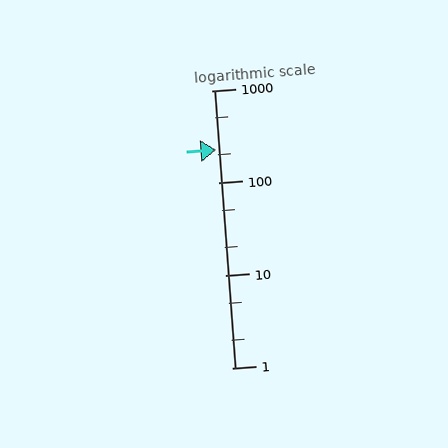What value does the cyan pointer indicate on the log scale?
The pointer indicates approximately 230.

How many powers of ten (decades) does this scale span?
The scale spans 3 decades, from 1 to 1000.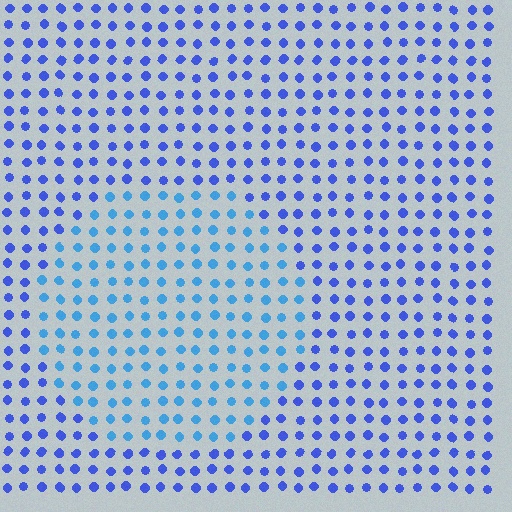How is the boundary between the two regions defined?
The boundary is defined purely by a slight shift in hue (about 28 degrees). Spacing, size, and orientation are identical on both sides.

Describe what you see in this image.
The image is filled with small blue elements in a uniform arrangement. A circle-shaped region is visible where the elements are tinted to a slightly different hue, forming a subtle color boundary.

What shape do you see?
I see a circle.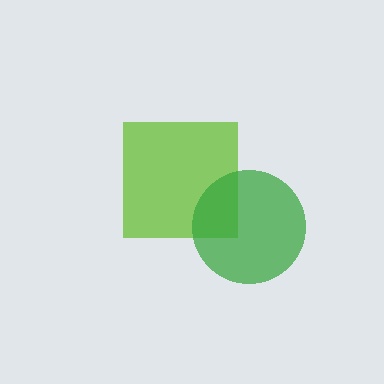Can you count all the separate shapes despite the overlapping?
Yes, there are 2 separate shapes.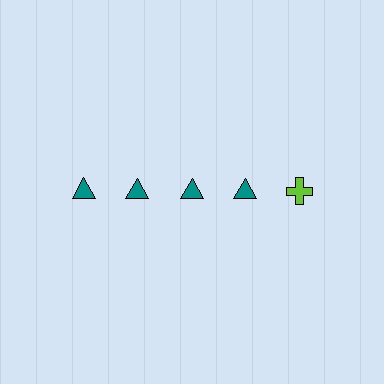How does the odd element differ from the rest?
It differs in both color (lime instead of teal) and shape (cross instead of triangle).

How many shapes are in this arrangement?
There are 5 shapes arranged in a grid pattern.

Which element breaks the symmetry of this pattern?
The lime cross in the top row, rightmost column breaks the symmetry. All other shapes are teal triangles.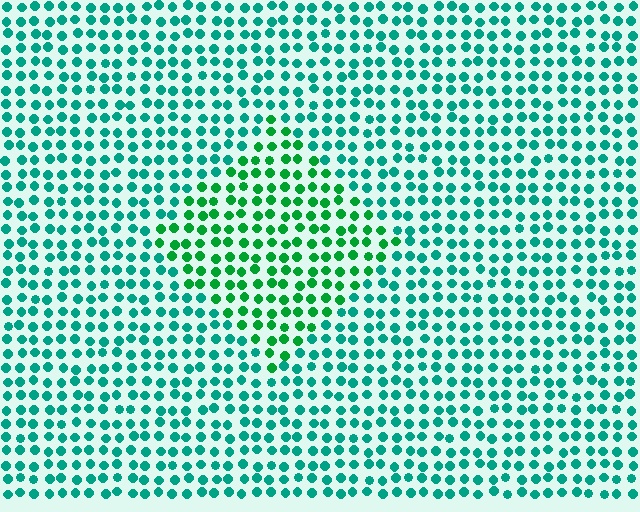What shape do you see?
I see a diamond.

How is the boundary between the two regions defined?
The boundary is defined purely by a slight shift in hue (about 33 degrees). Spacing, size, and orientation are identical on both sides.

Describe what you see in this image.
The image is filled with small teal elements in a uniform arrangement. A diamond-shaped region is visible where the elements are tinted to a slightly different hue, forming a subtle color boundary.